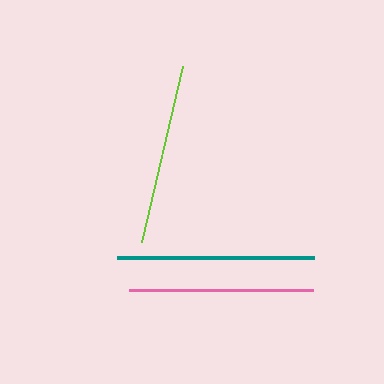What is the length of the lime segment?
The lime segment is approximately 181 pixels long.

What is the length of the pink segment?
The pink segment is approximately 184 pixels long.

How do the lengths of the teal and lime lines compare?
The teal and lime lines are approximately the same length.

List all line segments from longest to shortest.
From longest to shortest: teal, pink, lime.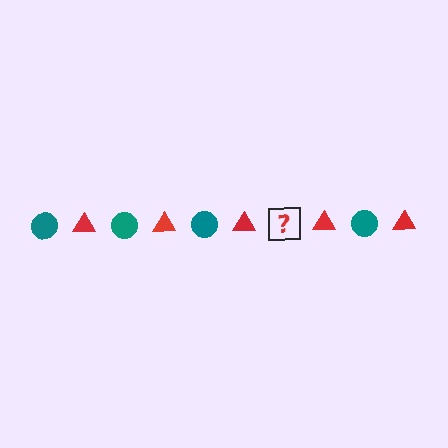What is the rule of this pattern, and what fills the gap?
The rule is that the pattern alternates between teal circle and red triangle. The gap should be filled with a teal circle.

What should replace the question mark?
The question mark should be replaced with a teal circle.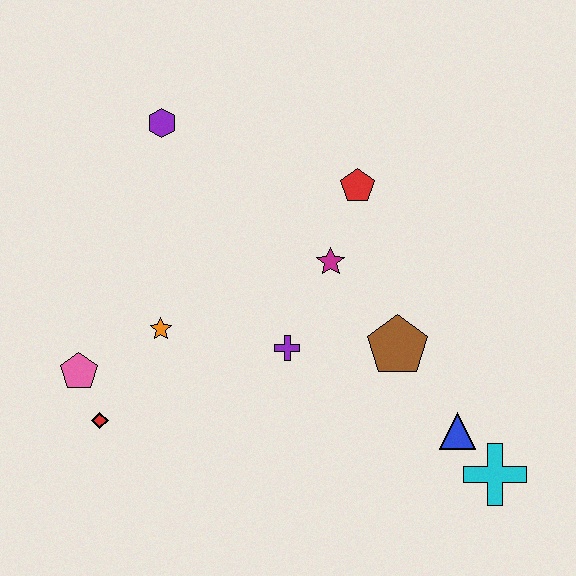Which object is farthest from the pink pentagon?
The cyan cross is farthest from the pink pentagon.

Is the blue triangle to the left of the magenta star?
No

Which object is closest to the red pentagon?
The magenta star is closest to the red pentagon.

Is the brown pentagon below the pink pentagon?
No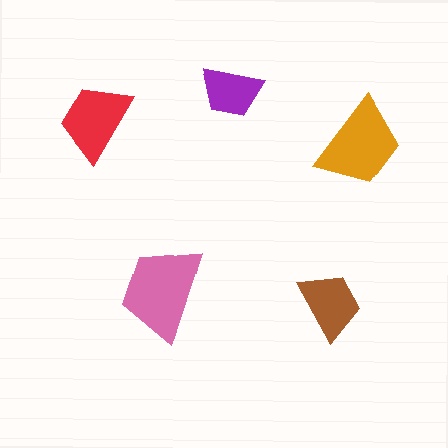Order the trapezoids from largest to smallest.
the pink one, the orange one, the red one, the brown one, the purple one.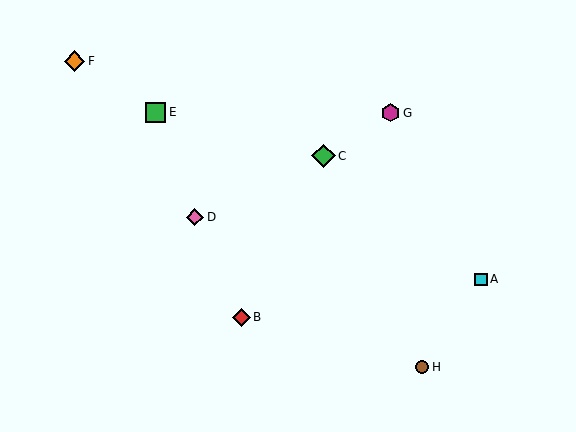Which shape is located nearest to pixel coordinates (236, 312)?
The red diamond (labeled B) at (241, 317) is nearest to that location.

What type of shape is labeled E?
Shape E is a green square.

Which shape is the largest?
The green diamond (labeled C) is the largest.